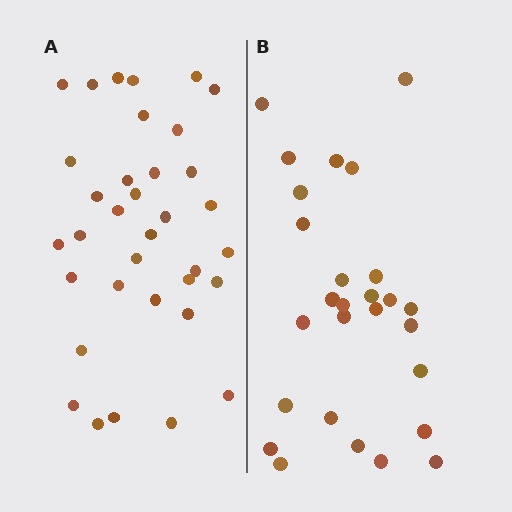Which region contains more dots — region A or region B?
Region A (the left region) has more dots.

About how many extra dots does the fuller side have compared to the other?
Region A has roughly 8 or so more dots than region B.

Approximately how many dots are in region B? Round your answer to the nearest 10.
About 30 dots. (The exact count is 27, which rounds to 30.)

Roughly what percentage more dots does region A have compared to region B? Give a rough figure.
About 30% more.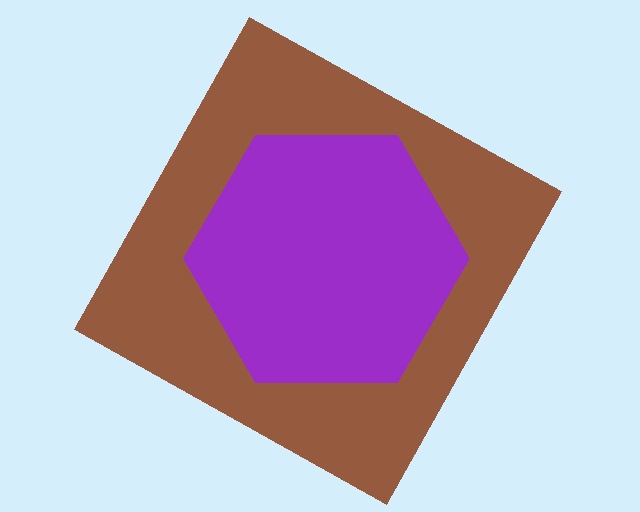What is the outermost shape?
The brown square.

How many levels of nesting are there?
2.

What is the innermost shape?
The purple hexagon.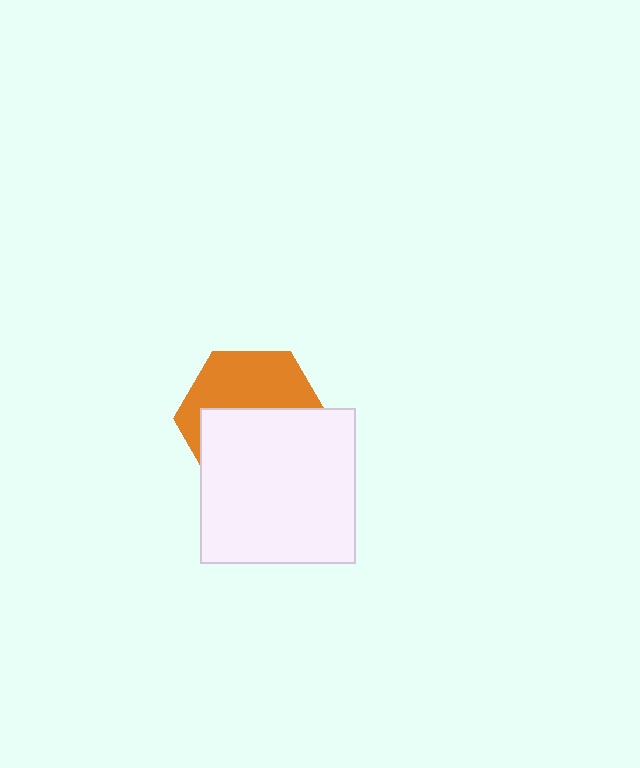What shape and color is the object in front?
The object in front is a white square.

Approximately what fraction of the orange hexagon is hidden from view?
Roughly 55% of the orange hexagon is hidden behind the white square.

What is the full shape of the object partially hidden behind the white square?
The partially hidden object is an orange hexagon.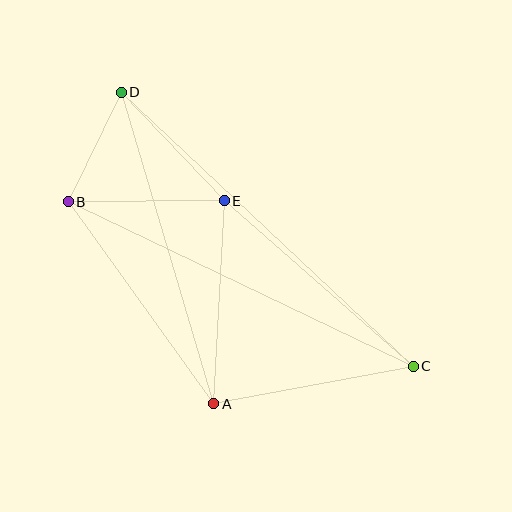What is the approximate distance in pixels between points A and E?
The distance between A and E is approximately 203 pixels.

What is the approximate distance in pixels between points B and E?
The distance between B and E is approximately 156 pixels.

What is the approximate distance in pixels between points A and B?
The distance between A and B is approximately 249 pixels.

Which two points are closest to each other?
Points B and D are closest to each other.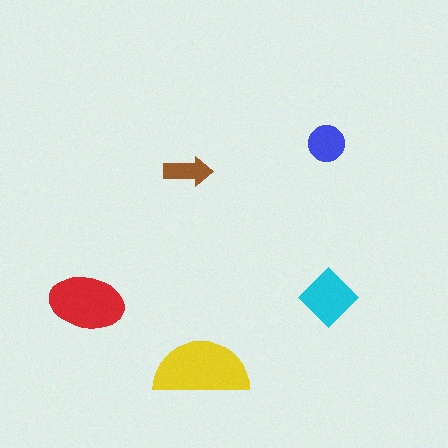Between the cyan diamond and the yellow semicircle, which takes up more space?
The yellow semicircle.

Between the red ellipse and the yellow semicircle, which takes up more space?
The yellow semicircle.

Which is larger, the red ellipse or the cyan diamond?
The red ellipse.